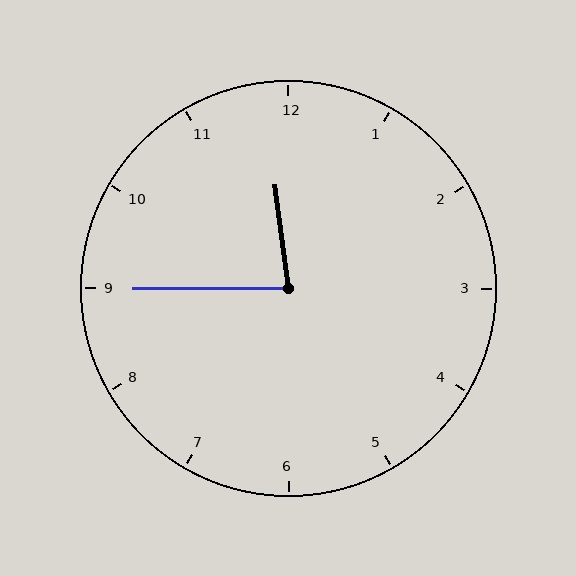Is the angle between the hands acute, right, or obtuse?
It is acute.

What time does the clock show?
11:45.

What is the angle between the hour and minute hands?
Approximately 82 degrees.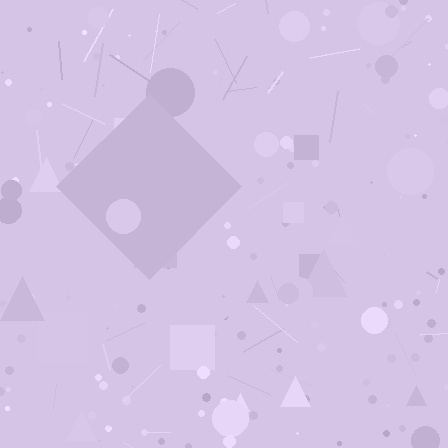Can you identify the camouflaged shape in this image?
The camouflaged shape is a diamond.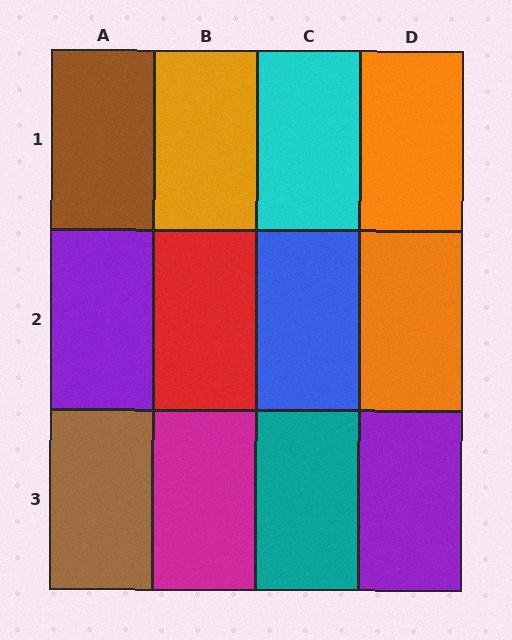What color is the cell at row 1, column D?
Orange.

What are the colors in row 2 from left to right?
Purple, red, blue, orange.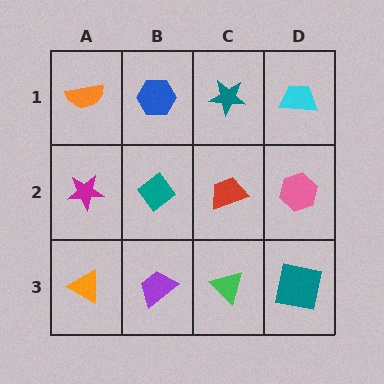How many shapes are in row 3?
4 shapes.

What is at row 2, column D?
A pink hexagon.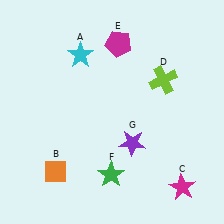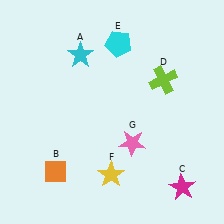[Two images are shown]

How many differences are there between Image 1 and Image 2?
There are 3 differences between the two images.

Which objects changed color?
E changed from magenta to cyan. F changed from green to yellow. G changed from purple to pink.